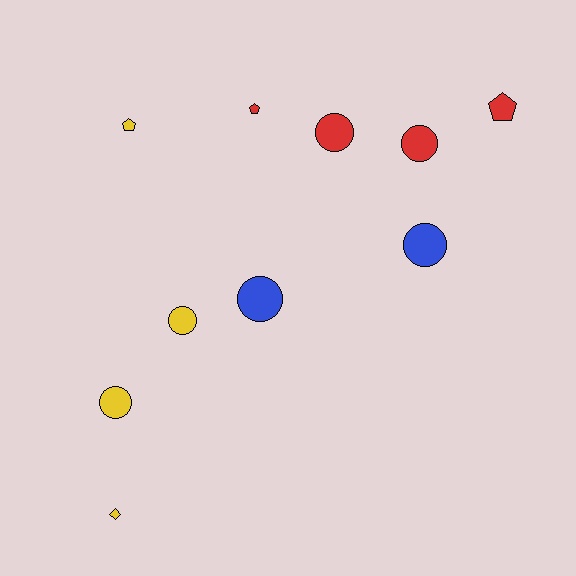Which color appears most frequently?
Yellow, with 4 objects.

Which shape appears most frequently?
Circle, with 6 objects.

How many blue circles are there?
There are 2 blue circles.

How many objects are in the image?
There are 10 objects.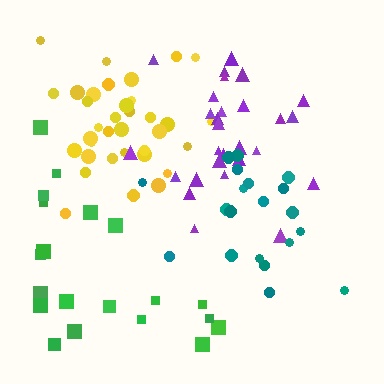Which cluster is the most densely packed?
Yellow.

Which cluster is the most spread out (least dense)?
Green.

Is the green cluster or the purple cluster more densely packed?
Purple.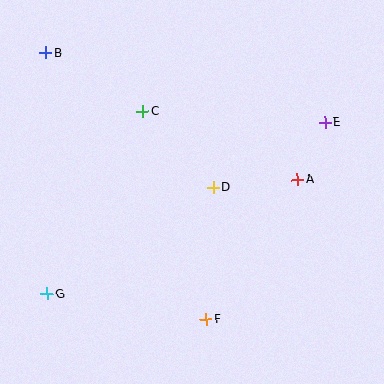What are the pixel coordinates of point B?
Point B is at (46, 53).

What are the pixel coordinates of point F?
Point F is at (206, 320).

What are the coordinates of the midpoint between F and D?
The midpoint between F and D is at (210, 253).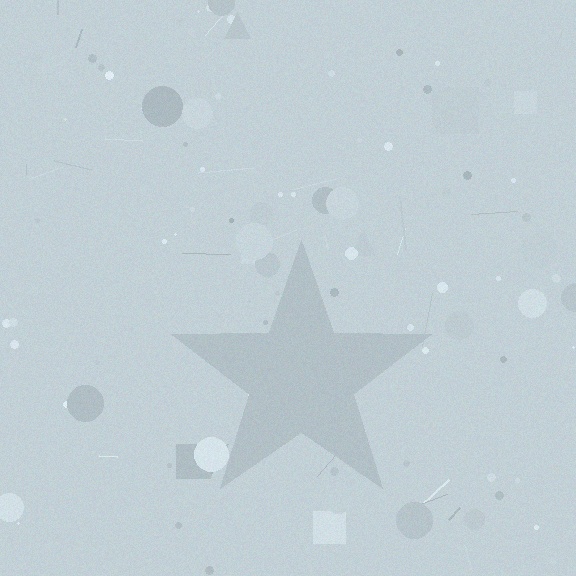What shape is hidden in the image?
A star is hidden in the image.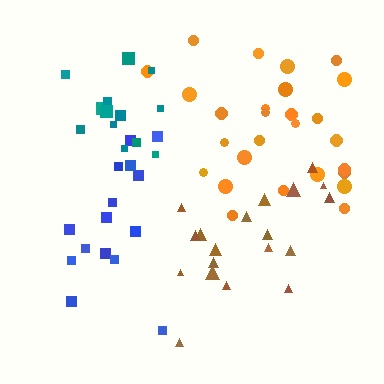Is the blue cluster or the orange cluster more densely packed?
Blue.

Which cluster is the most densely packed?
Teal.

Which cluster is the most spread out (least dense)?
Orange.